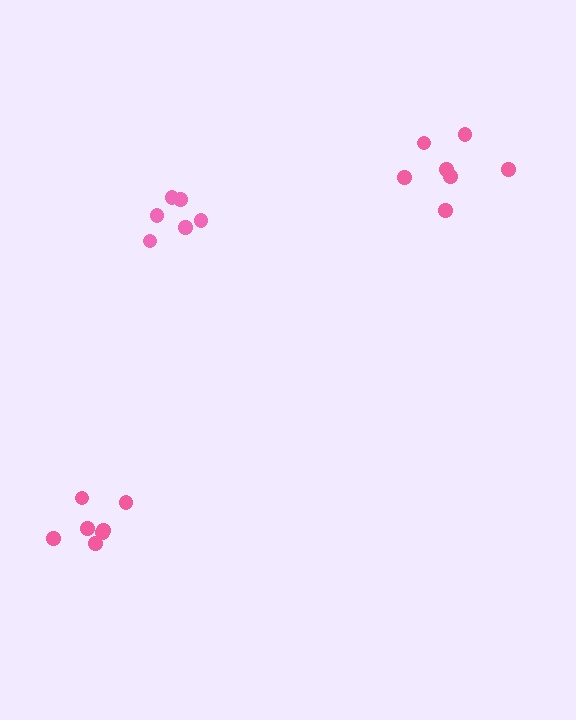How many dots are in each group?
Group 1: 7 dots, Group 2: 7 dots, Group 3: 6 dots (20 total).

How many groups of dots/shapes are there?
There are 3 groups.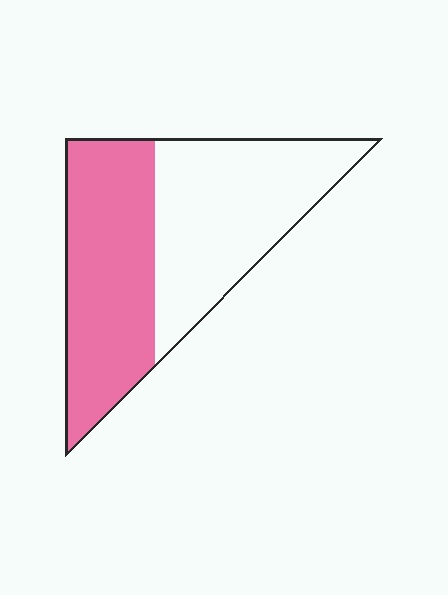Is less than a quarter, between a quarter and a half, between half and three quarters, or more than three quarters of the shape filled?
Between a quarter and a half.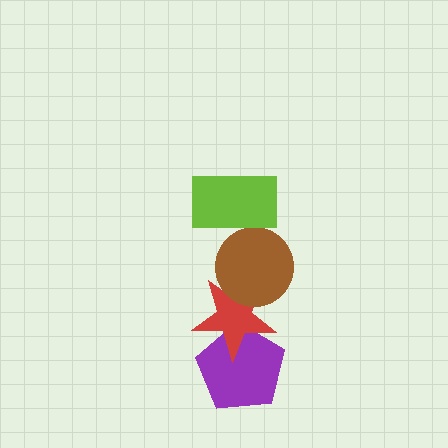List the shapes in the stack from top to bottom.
From top to bottom: the lime rectangle, the brown circle, the red star, the purple pentagon.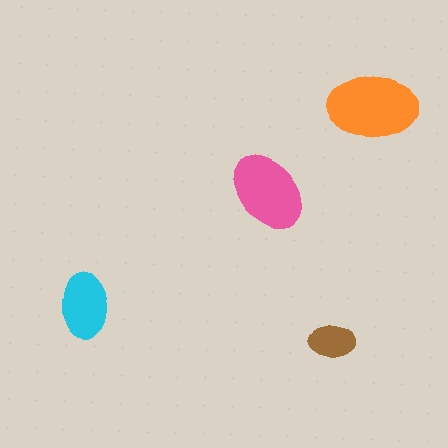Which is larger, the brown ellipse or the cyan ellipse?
The cyan one.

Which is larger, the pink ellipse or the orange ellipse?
The orange one.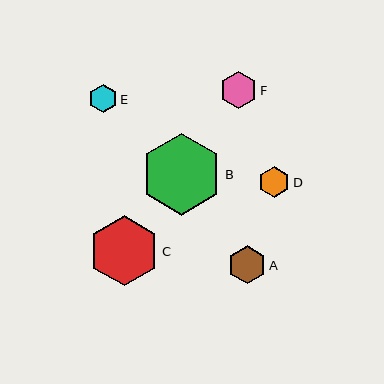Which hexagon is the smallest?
Hexagon E is the smallest with a size of approximately 28 pixels.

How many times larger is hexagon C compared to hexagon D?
Hexagon C is approximately 2.3 times the size of hexagon D.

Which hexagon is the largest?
Hexagon B is the largest with a size of approximately 82 pixels.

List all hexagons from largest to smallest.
From largest to smallest: B, C, A, F, D, E.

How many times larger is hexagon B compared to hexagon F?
Hexagon B is approximately 2.2 times the size of hexagon F.